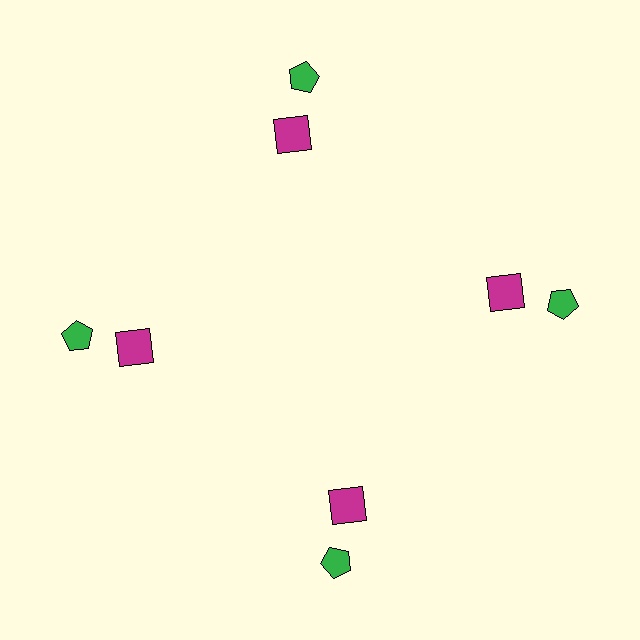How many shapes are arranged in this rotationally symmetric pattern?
There are 8 shapes, arranged in 4 groups of 2.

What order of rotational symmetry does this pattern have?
This pattern has 4-fold rotational symmetry.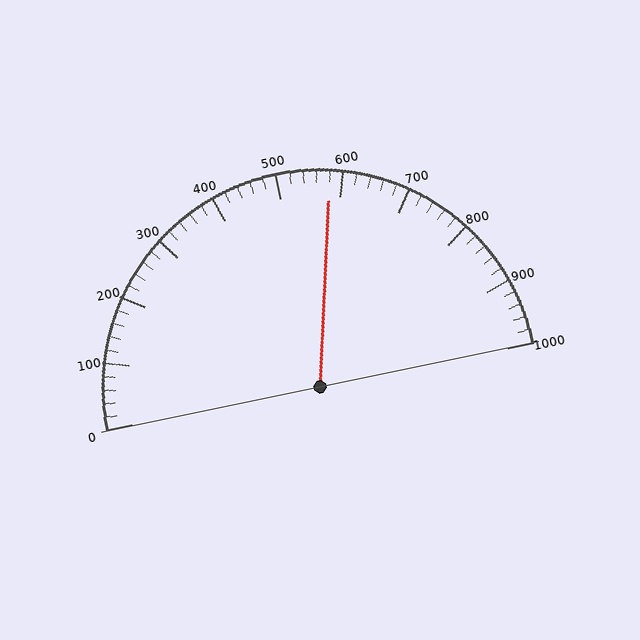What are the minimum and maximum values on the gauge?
The gauge ranges from 0 to 1000.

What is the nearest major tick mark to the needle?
The nearest major tick mark is 600.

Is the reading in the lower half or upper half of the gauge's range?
The reading is in the upper half of the range (0 to 1000).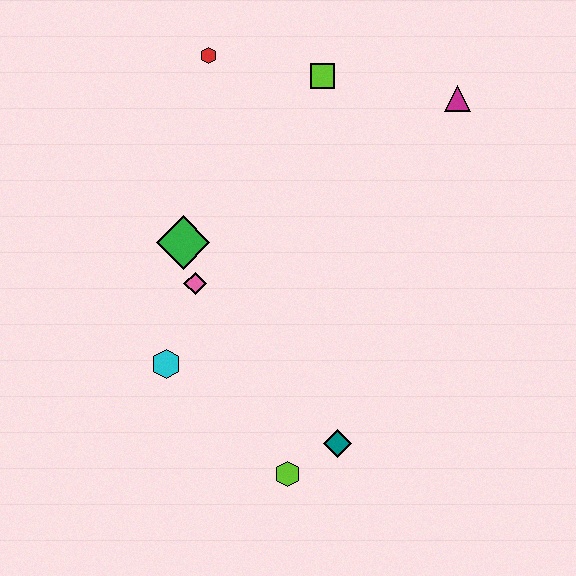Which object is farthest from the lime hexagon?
The red hexagon is farthest from the lime hexagon.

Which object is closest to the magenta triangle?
The lime square is closest to the magenta triangle.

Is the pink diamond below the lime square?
Yes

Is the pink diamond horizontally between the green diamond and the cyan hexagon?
No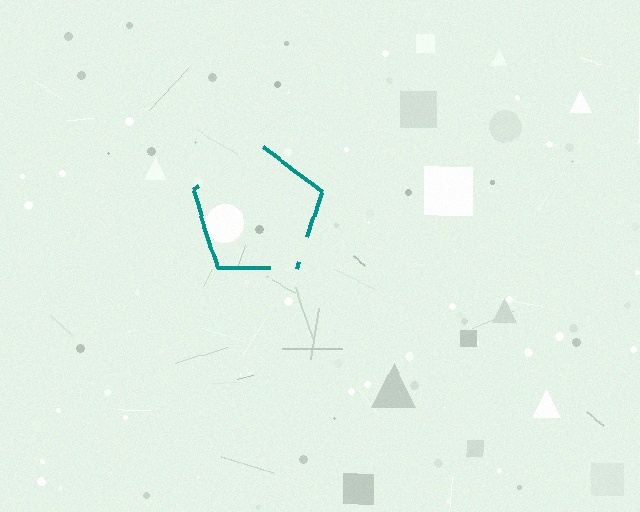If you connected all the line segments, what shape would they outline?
They would outline a pentagon.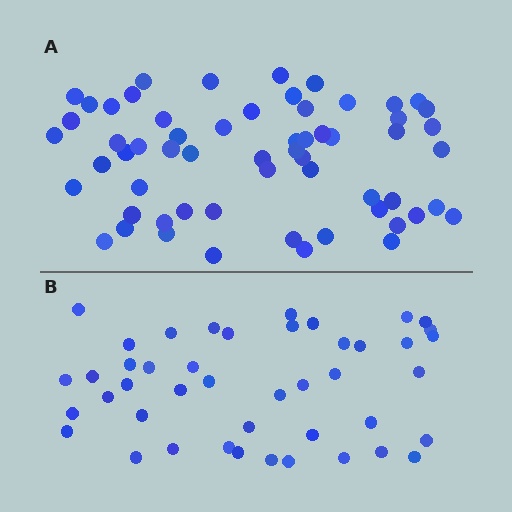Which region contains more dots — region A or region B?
Region A (the top region) has more dots.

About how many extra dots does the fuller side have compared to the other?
Region A has approximately 15 more dots than region B.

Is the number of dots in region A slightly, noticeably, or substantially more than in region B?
Region A has noticeably more, but not dramatically so. The ratio is roughly 1.4 to 1.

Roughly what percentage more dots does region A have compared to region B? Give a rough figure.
About 35% more.